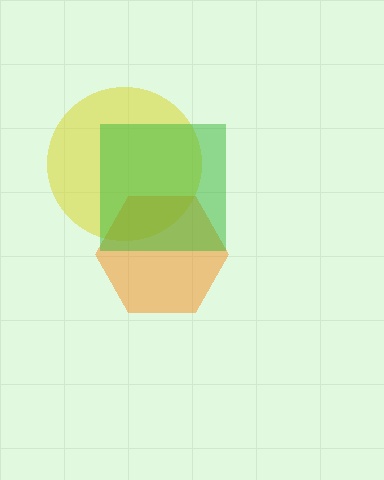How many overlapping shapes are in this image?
There are 3 overlapping shapes in the image.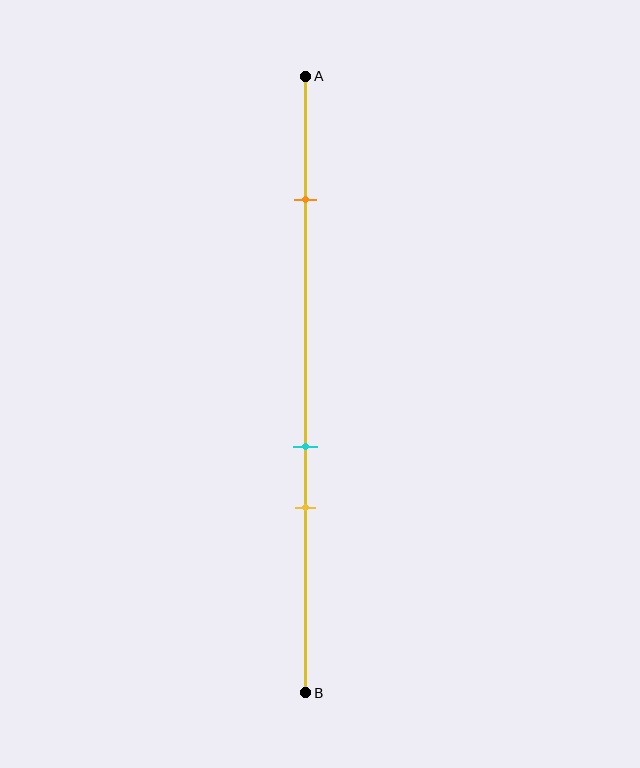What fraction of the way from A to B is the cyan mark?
The cyan mark is approximately 60% (0.6) of the way from A to B.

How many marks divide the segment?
There are 3 marks dividing the segment.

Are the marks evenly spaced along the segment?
No, the marks are not evenly spaced.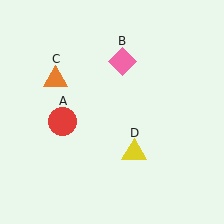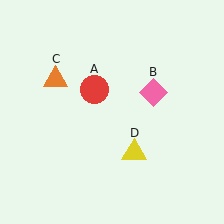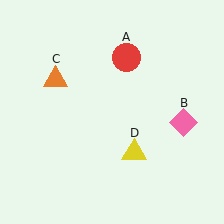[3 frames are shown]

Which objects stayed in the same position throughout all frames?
Orange triangle (object C) and yellow triangle (object D) remained stationary.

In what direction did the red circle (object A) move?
The red circle (object A) moved up and to the right.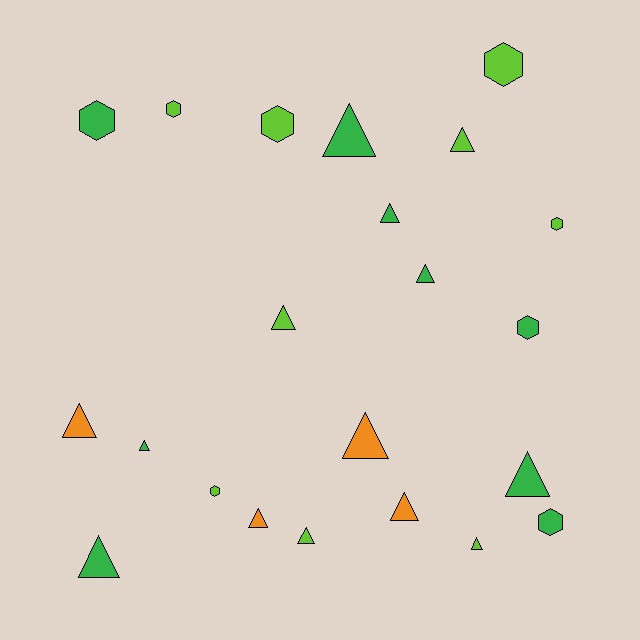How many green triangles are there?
There are 6 green triangles.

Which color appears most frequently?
Lime, with 9 objects.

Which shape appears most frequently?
Triangle, with 14 objects.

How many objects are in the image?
There are 22 objects.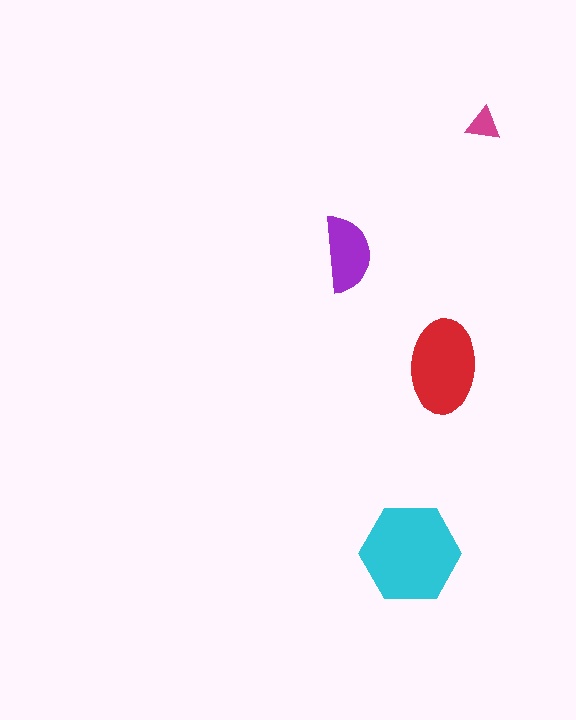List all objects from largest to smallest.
The cyan hexagon, the red ellipse, the purple semicircle, the magenta triangle.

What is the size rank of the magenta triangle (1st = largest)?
4th.